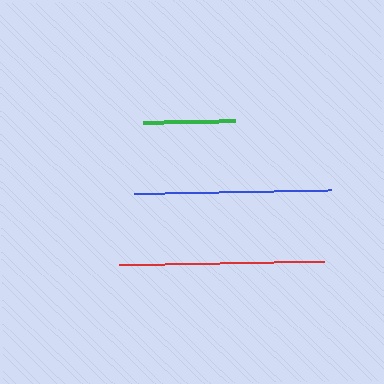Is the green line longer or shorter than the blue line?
The blue line is longer than the green line.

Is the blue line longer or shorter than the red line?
The red line is longer than the blue line.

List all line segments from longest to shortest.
From longest to shortest: red, blue, green.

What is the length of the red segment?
The red segment is approximately 205 pixels long.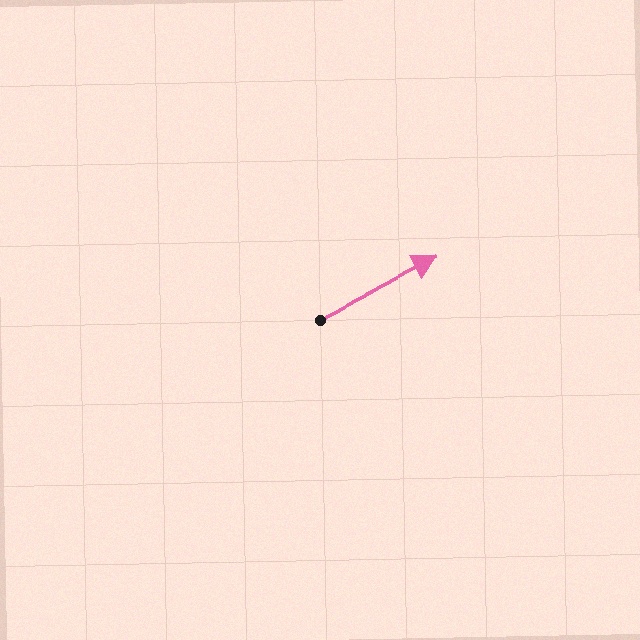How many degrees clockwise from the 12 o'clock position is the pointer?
Approximately 62 degrees.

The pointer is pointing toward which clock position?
Roughly 2 o'clock.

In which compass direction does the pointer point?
Northeast.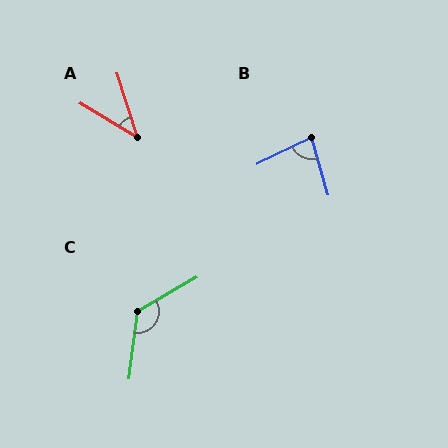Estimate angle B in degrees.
Approximately 80 degrees.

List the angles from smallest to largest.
A (42°), B (80°), C (128°).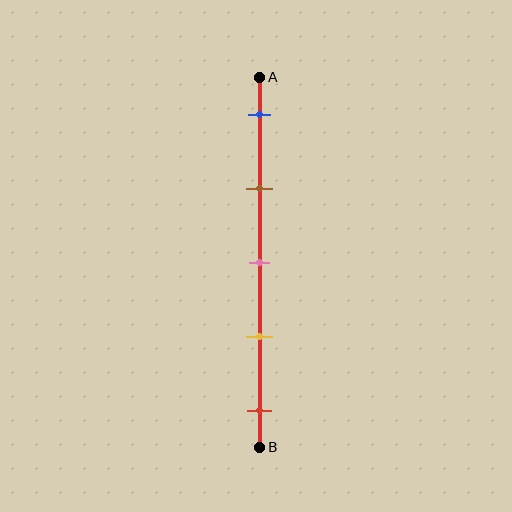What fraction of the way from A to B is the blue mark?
The blue mark is approximately 10% (0.1) of the way from A to B.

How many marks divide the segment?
There are 5 marks dividing the segment.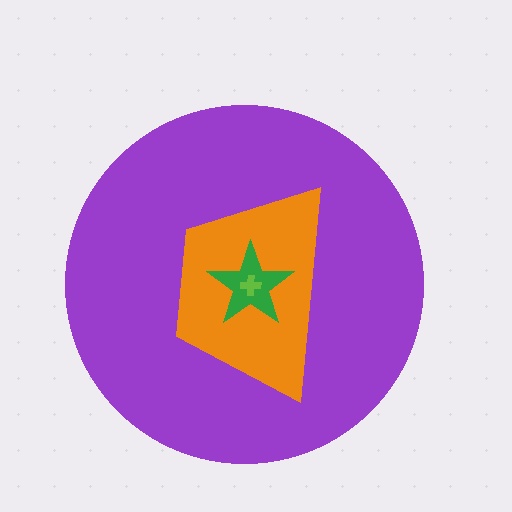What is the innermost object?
The lime cross.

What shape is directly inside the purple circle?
The orange trapezoid.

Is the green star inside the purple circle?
Yes.